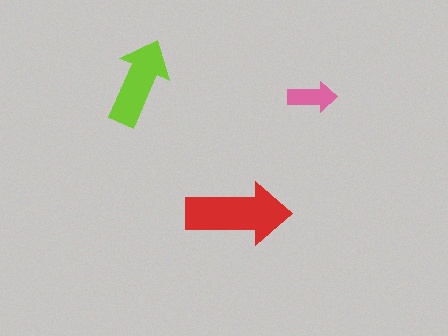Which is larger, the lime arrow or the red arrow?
The red one.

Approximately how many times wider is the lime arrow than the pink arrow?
About 2 times wider.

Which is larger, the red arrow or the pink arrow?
The red one.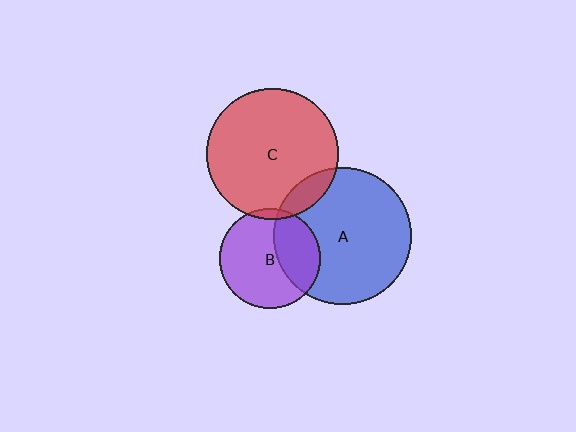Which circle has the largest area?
Circle A (blue).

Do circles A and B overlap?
Yes.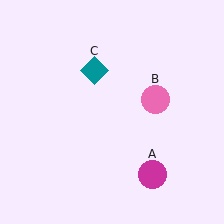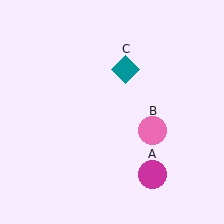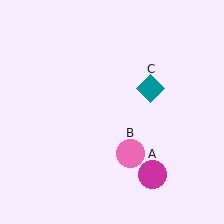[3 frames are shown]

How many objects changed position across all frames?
2 objects changed position: pink circle (object B), teal diamond (object C).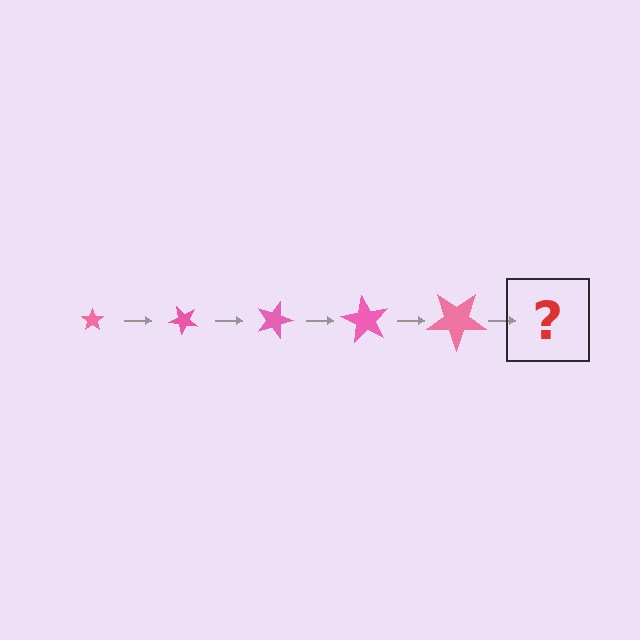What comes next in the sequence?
The next element should be a star, larger than the previous one and rotated 225 degrees from the start.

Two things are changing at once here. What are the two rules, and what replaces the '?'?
The two rules are that the star grows larger each step and it rotates 45 degrees each step. The '?' should be a star, larger than the previous one and rotated 225 degrees from the start.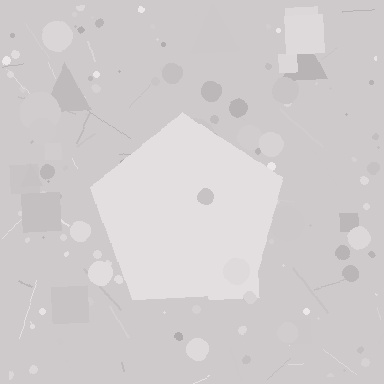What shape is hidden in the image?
A pentagon is hidden in the image.